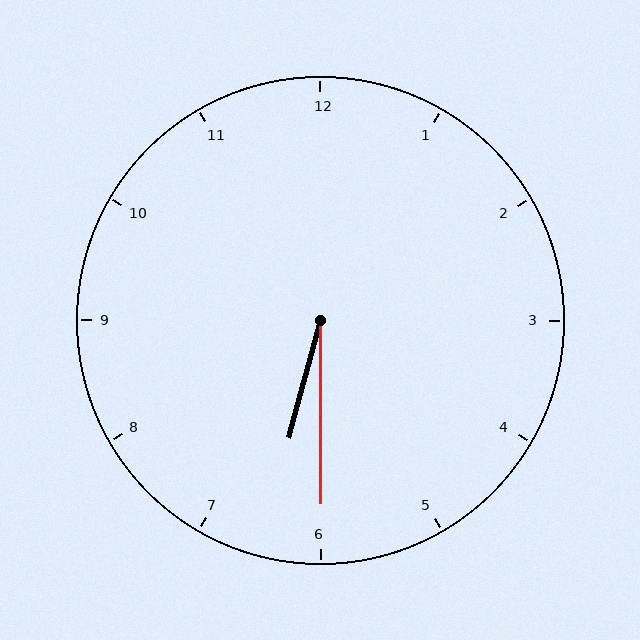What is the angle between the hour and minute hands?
Approximately 15 degrees.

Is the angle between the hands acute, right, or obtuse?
It is acute.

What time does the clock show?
6:30.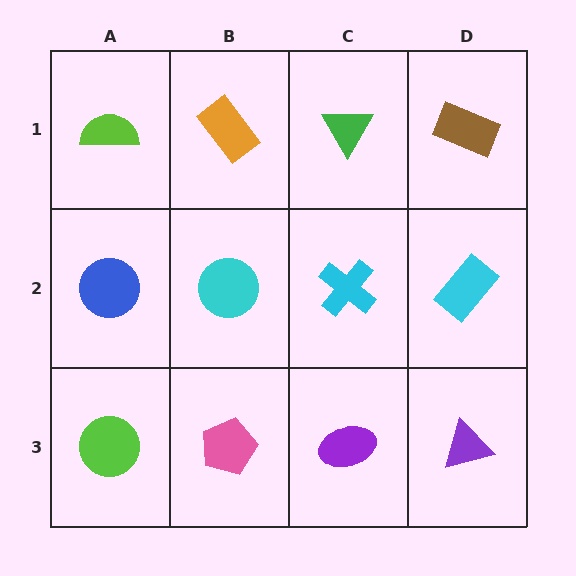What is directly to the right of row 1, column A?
An orange rectangle.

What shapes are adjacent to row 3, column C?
A cyan cross (row 2, column C), a pink pentagon (row 3, column B), a purple triangle (row 3, column D).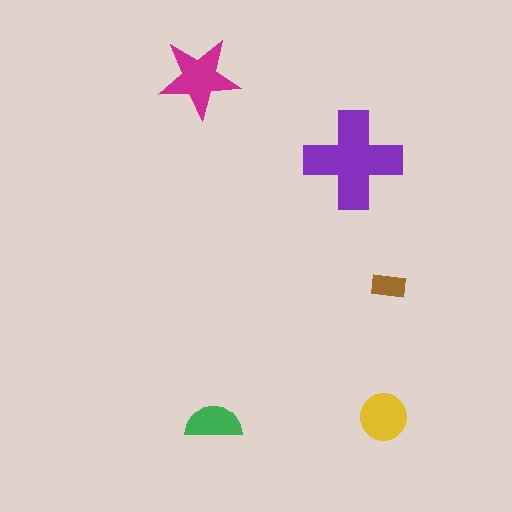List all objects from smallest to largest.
The brown rectangle, the green semicircle, the yellow circle, the magenta star, the purple cross.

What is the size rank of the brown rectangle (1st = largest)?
5th.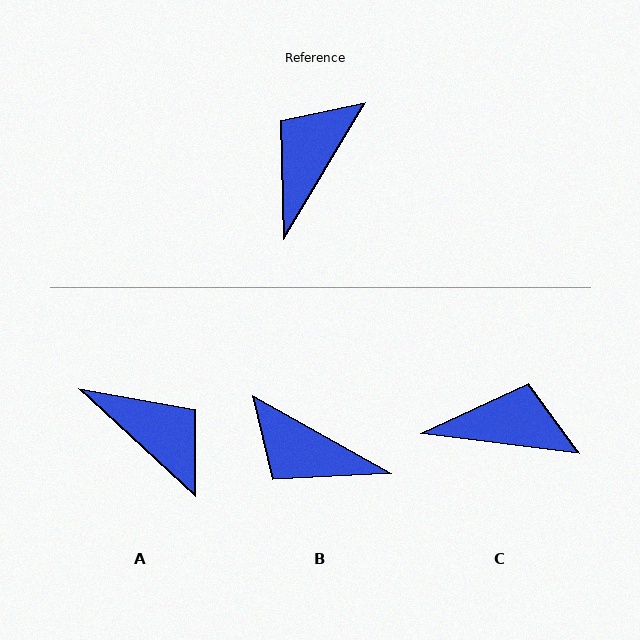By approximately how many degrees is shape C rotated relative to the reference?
Approximately 66 degrees clockwise.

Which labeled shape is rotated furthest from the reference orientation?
A, about 102 degrees away.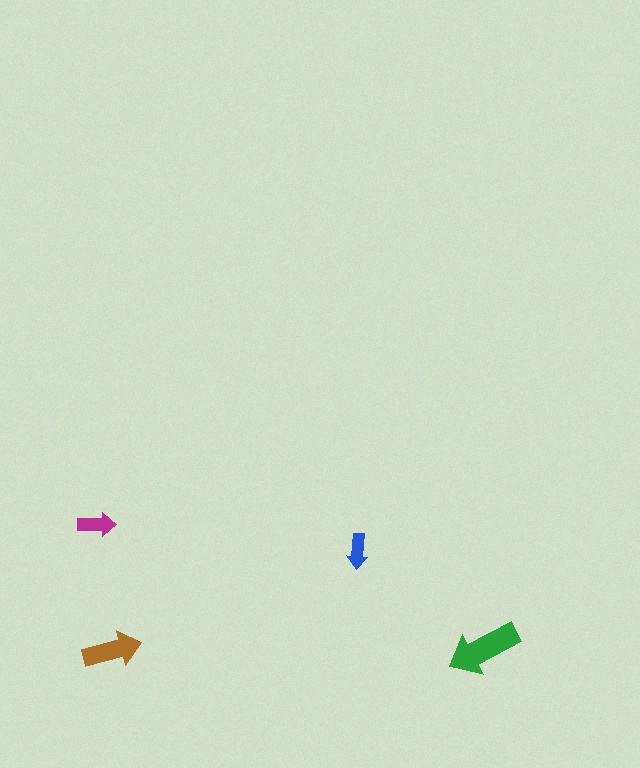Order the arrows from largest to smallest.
the green one, the brown one, the magenta one, the blue one.